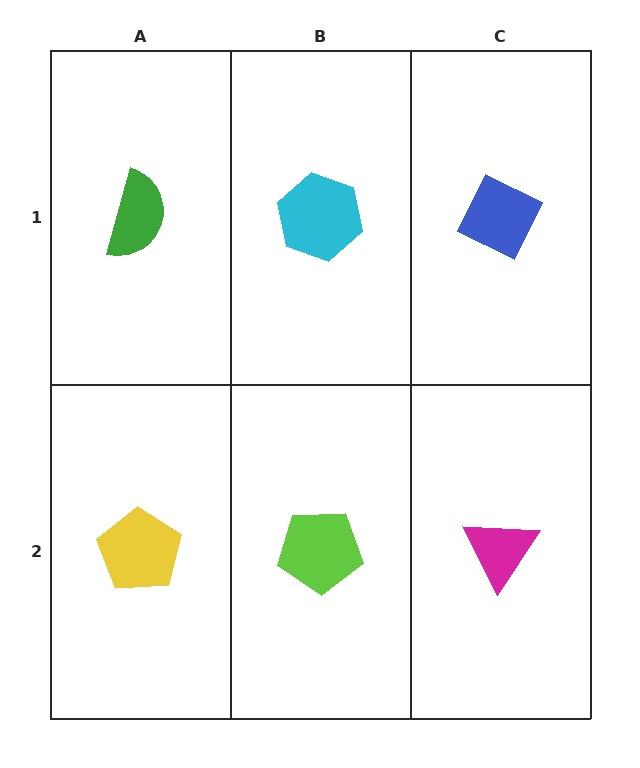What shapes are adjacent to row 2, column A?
A green semicircle (row 1, column A), a lime pentagon (row 2, column B).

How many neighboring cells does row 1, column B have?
3.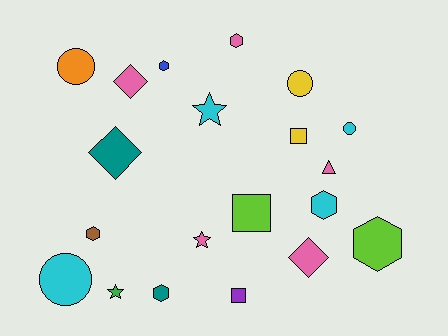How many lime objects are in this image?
There are 2 lime objects.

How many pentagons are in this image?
There are no pentagons.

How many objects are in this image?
There are 20 objects.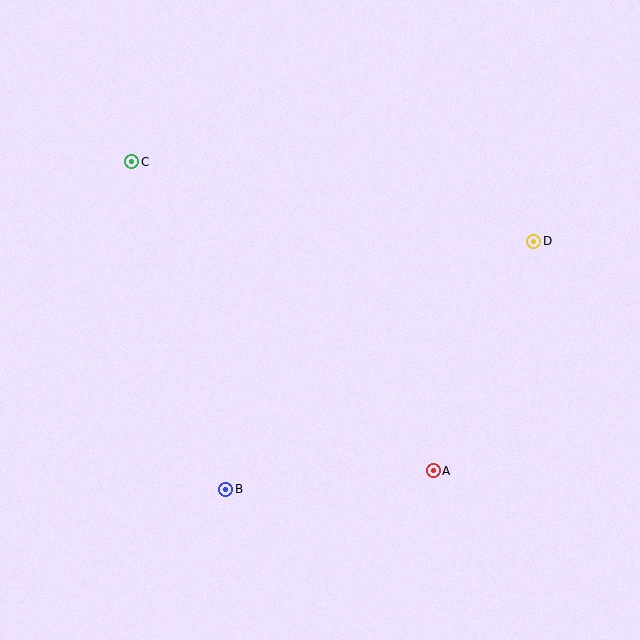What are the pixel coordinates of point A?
Point A is at (433, 471).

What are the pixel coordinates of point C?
Point C is at (132, 162).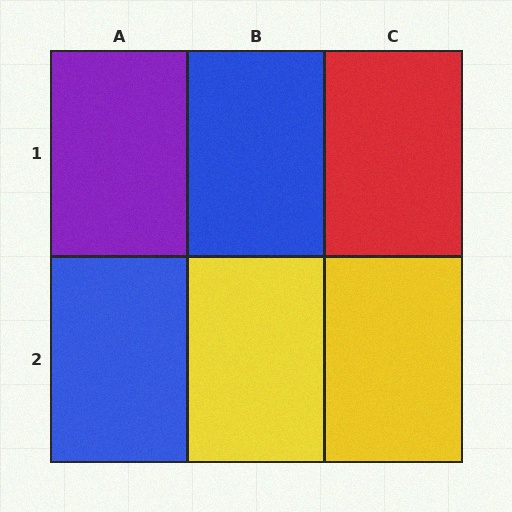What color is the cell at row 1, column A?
Purple.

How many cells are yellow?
2 cells are yellow.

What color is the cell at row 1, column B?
Blue.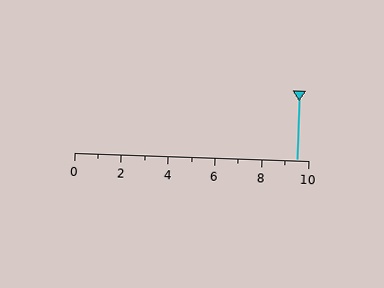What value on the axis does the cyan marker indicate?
The marker indicates approximately 9.5.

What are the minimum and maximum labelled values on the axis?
The axis runs from 0 to 10.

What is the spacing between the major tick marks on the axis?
The major ticks are spaced 2 apart.